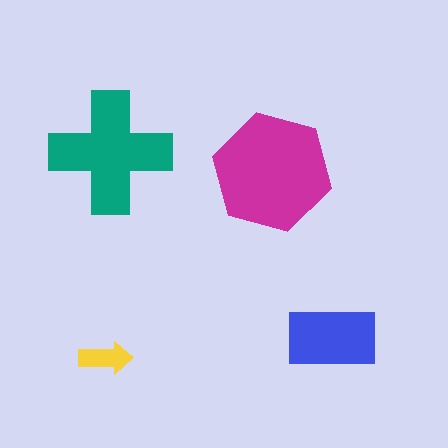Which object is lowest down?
The yellow arrow is bottommost.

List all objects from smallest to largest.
The yellow arrow, the blue rectangle, the teal cross, the magenta hexagon.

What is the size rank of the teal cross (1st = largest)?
2nd.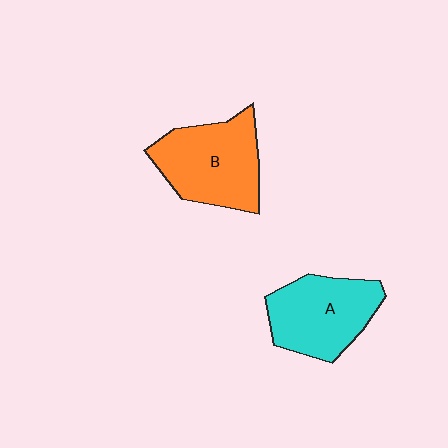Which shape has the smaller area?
Shape A (cyan).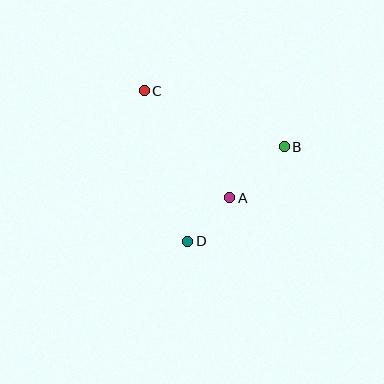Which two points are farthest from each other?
Points C and D are farthest from each other.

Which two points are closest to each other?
Points A and D are closest to each other.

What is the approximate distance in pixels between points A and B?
The distance between A and B is approximately 74 pixels.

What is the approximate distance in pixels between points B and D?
The distance between B and D is approximately 135 pixels.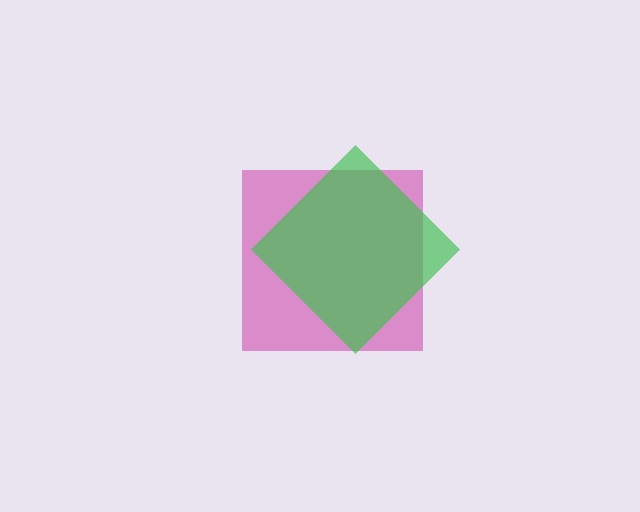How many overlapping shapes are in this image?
There are 2 overlapping shapes in the image.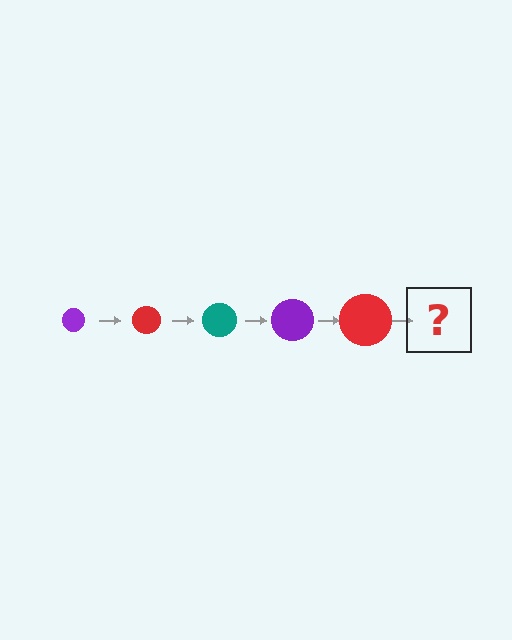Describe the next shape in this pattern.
It should be a teal circle, larger than the previous one.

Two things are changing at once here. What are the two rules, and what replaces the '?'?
The two rules are that the circle grows larger each step and the color cycles through purple, red, and teal. The '?' should be a teal circle, larger than the previous one.